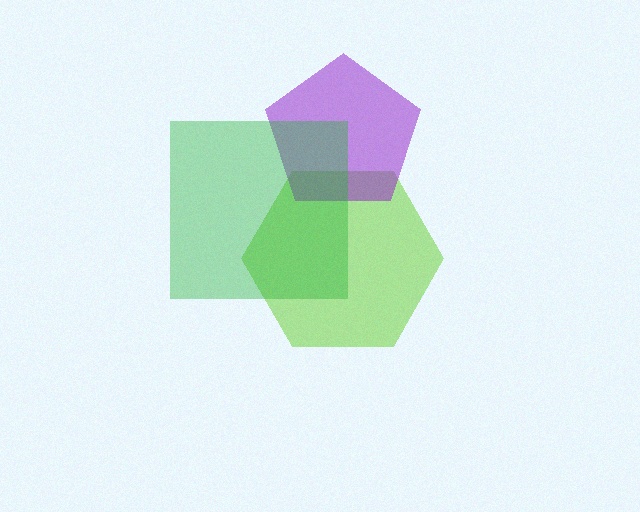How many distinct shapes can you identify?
There are 3 distinct shapes: a lime hexagon, a purple pentagon, a green square.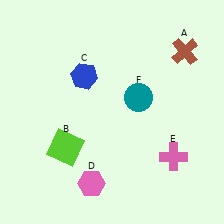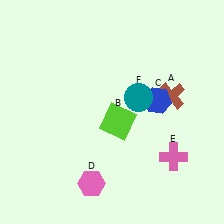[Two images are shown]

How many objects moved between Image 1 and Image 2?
3 objects moved between the two images.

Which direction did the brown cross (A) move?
The brown cross (A) moved down.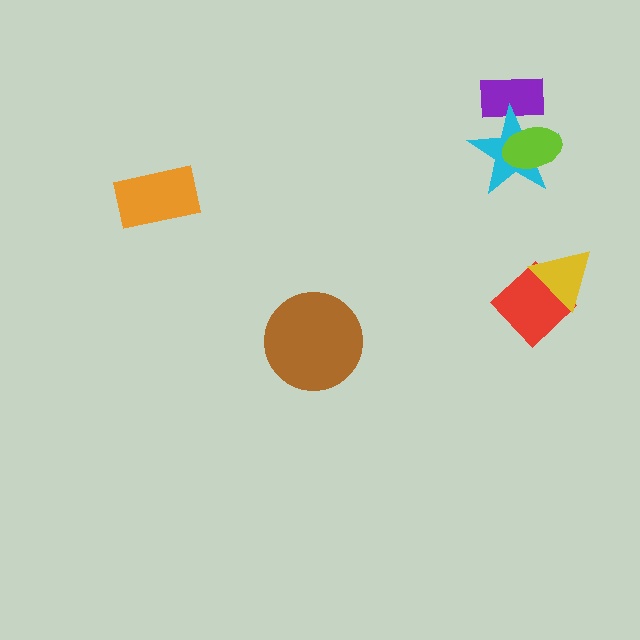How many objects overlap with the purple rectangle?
2 objects overlap with the purple rectangle.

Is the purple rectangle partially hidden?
Yes, it is partially covered by another shape.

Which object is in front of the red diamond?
The yellow triangle is in front of the red diamond.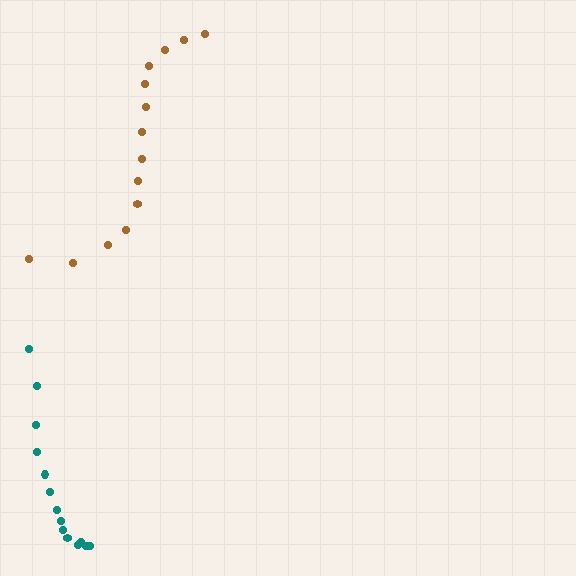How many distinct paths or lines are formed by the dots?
There are 2 distinct paths.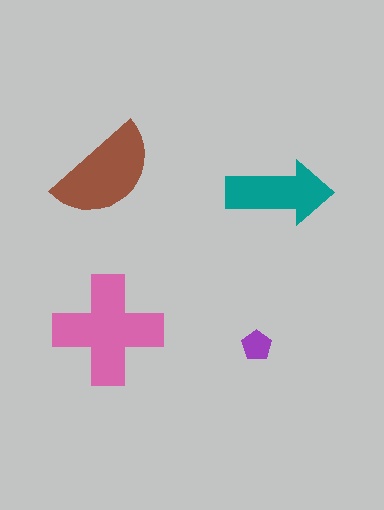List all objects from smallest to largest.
The purple pentagon, the teal arrow, the brown semicircle, the pink cross.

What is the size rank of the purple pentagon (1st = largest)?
4th.